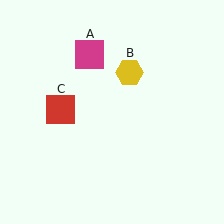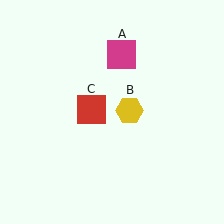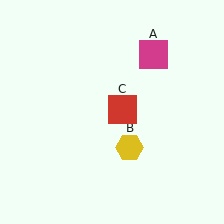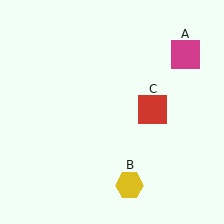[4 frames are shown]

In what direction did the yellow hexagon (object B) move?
The yellow hexagon (object B) moved down.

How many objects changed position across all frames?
3 objects changed position: magenta square (object A), yellow hexagon (object B), red square (object C).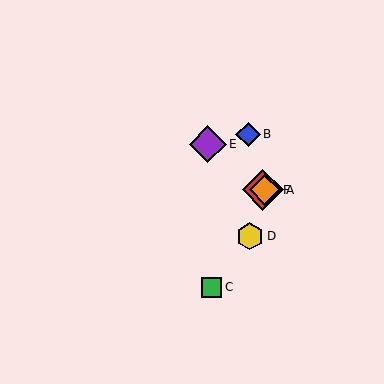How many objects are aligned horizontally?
2 objects (A, F) are aligned horizontally.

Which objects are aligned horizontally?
Objects A, F are aligned horizontally.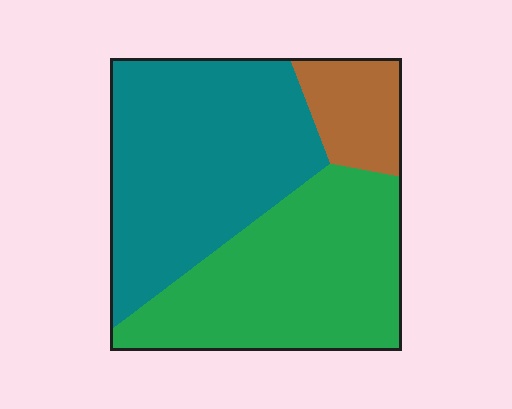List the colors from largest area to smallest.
From largest to smallest: teal, green, brown.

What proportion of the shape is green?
Green takes up about two fifths (2/5) of the shape.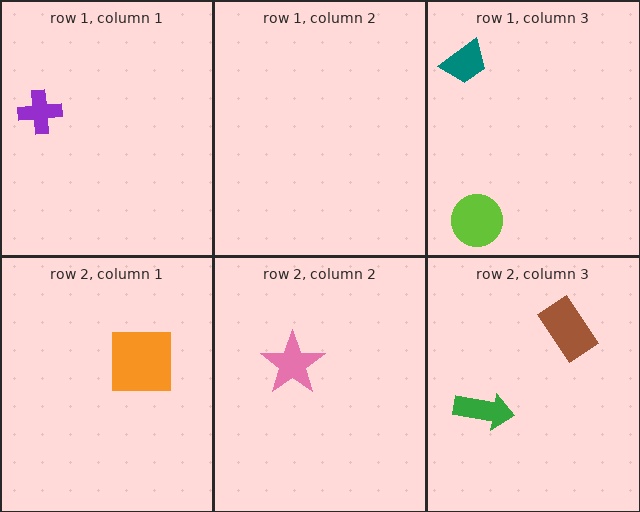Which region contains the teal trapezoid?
The row 1, column 3 region.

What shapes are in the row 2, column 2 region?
The pink star.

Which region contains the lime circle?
The row 1, column 3 region.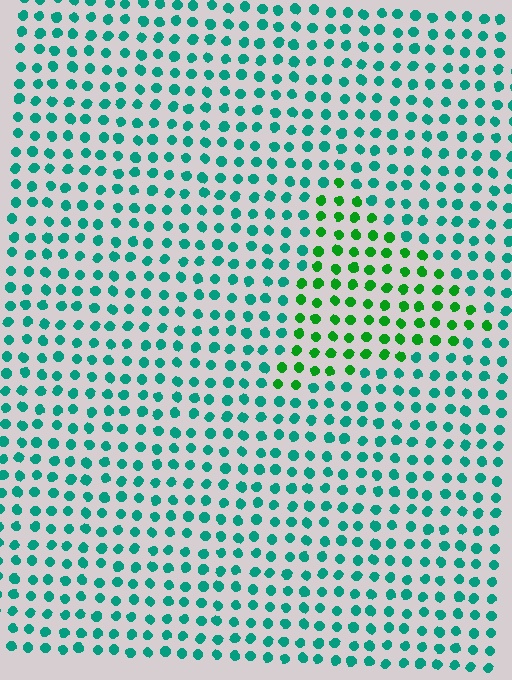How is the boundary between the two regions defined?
The boundary is defined purely by a slight shift in hue (about 43 degrees). Spacing, size, and orientation are identical on both sides.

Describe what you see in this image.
The image is filled with small teal elements in a uniform arrangement. A triangle-shaped region is visible where the elements are tinted to a slightly different hue, forming a subtle color boundary.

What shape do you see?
I see a triangle.